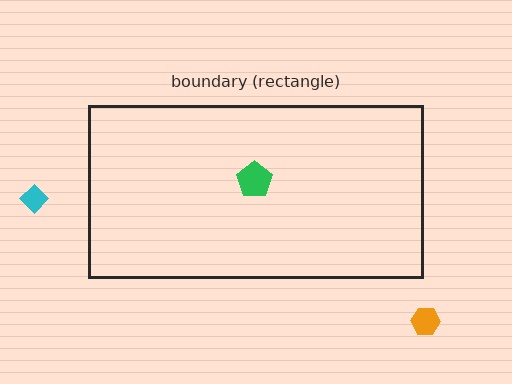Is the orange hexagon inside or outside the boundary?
Outside.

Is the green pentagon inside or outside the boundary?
Inside.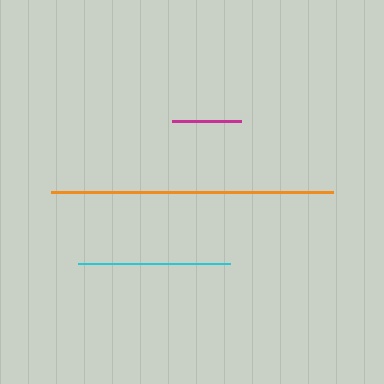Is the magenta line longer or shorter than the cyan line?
The cyan line is longer than the magenta line.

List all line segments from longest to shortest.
From longest to shortest: orange, cyan, magenta.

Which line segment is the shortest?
The magenta line is the shortest at approximately 69 pixels.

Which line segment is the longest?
The orange line is the longest at approximately 282 pixels.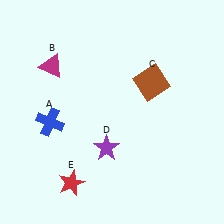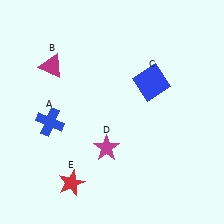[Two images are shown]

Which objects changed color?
C changed from brown to blue. D changed from purple to magenta.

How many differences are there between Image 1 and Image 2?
There are 2 differences between the two images.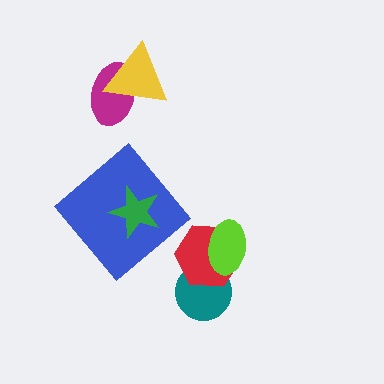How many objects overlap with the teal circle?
2 objects overlap with the teal circle.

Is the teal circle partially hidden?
Yes, it is partially covered by another shape.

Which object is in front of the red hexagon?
The lime ellipse is in front of the red hexagon.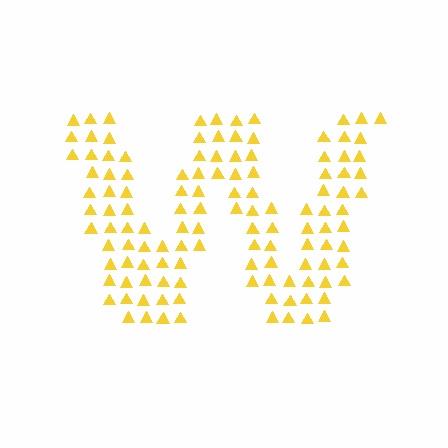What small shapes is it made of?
It is made of small triangles.